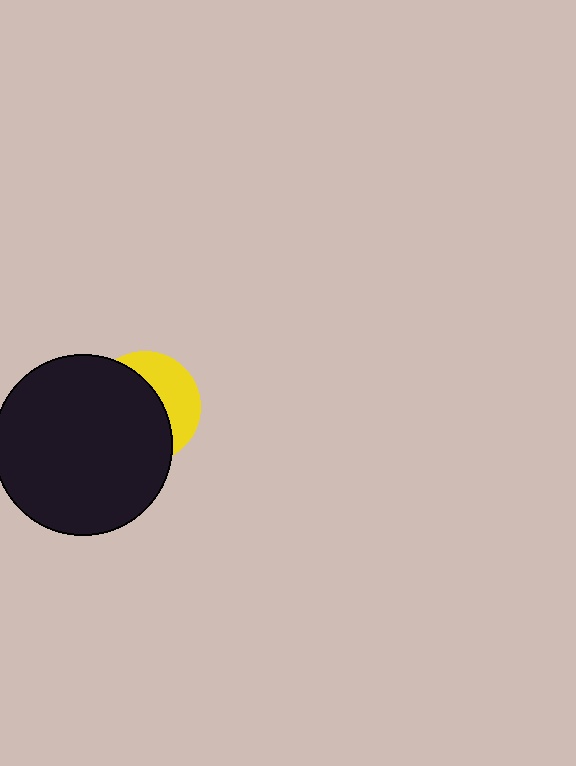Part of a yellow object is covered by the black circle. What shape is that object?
It is a circle.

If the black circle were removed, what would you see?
You would see the complete yellow circle.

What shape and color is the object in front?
The object in front is a black circle.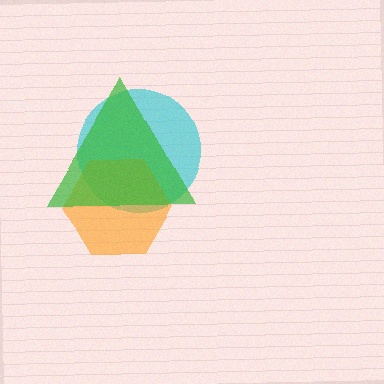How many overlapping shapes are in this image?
There are 3 overlapping shapes in the image.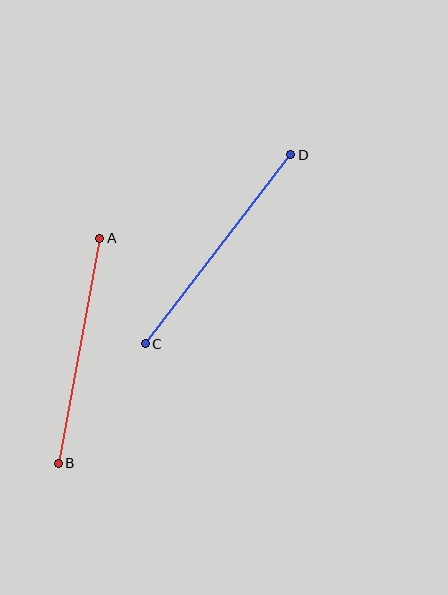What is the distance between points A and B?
The distance is approximately 229 pixels.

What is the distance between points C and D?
The distance is approximately 238 pixels.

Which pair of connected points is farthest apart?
Points C and D are farthest apart.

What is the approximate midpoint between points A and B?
The midpoint is at approximately (79, 351) pixels.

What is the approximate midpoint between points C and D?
The midpoint is at approximately (218, 249) pixels.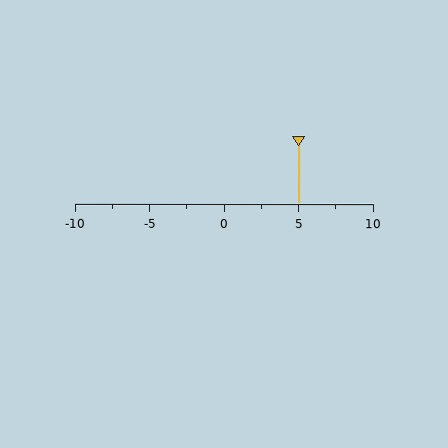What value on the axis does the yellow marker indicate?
The marker indicates approximately 5.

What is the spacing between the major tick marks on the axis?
The major ticks are spaced 5 apart.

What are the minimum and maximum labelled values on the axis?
The axis runs from -10 to 10.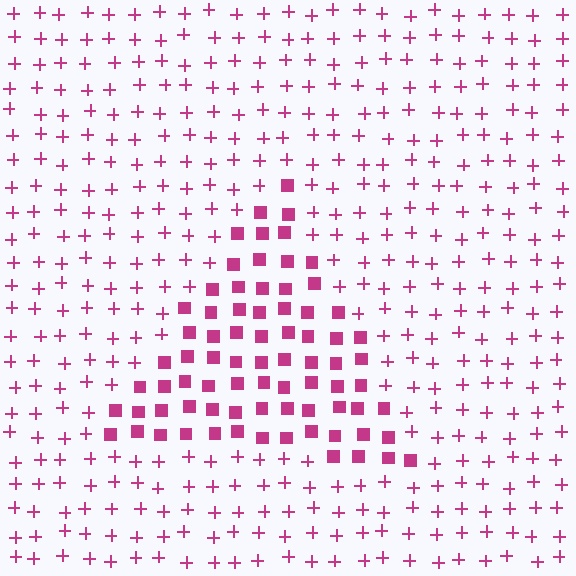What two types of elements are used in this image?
The image uses squares inside the triangle region and plus signs outside it.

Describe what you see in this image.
The image is filled with small magenta elements arranged in a uniform grid. A triangle-shaped region contains squares, while the surrounding area contains plus signs. The boundary is defined purely by the change in element shape.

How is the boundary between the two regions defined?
The boundary is defined by a change in element shape: squares inside vs. plus signs outside. All elements share the same color and spacing.